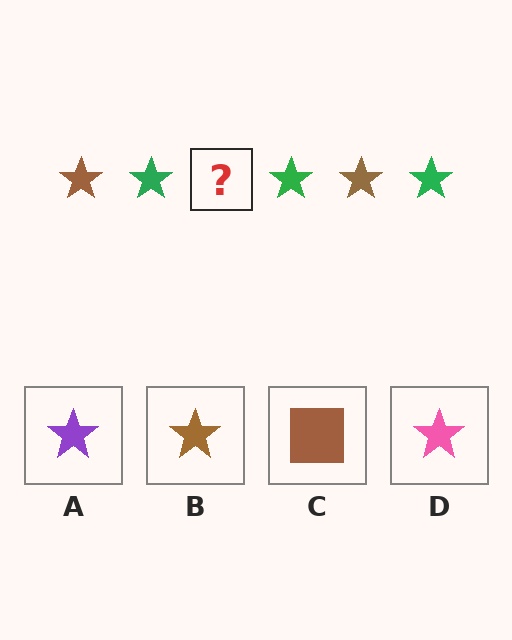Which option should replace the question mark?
Option B.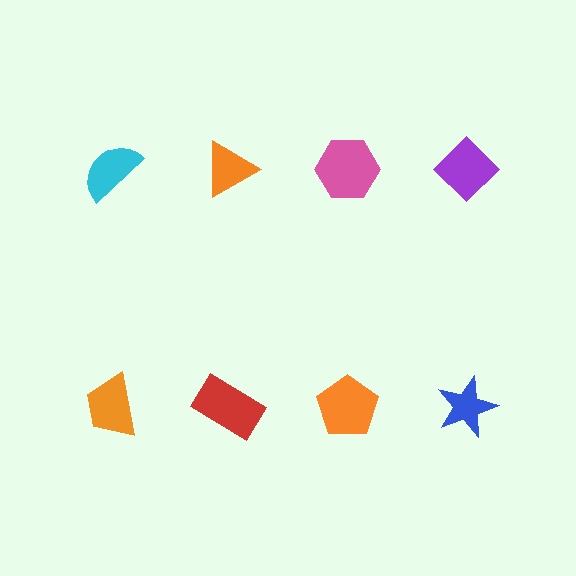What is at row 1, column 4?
A purple diamond.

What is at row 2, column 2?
A red rectangle.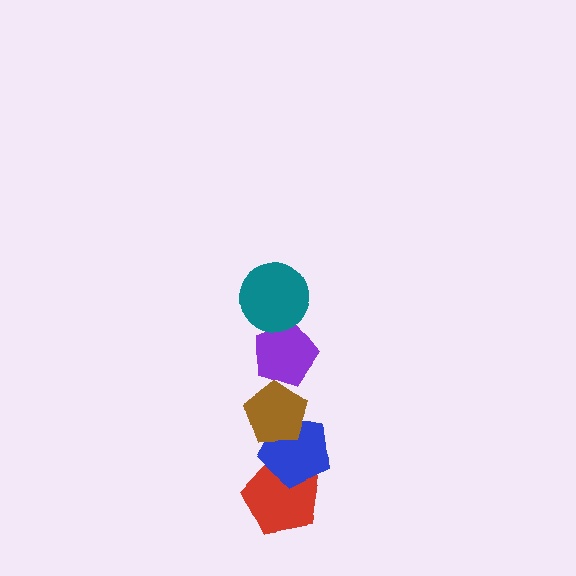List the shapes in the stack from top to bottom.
From top to bottom: the teal circle, the purple pentagon, the brown pentagon, the blue pentagon, the red pentagon.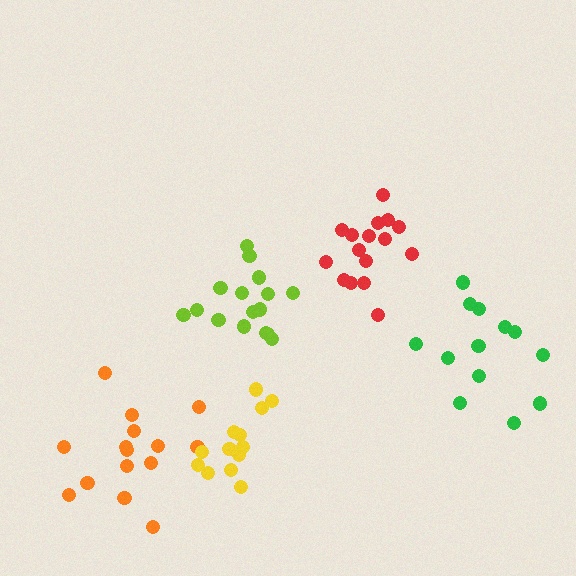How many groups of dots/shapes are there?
There are 5 groups.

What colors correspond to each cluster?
The clusters are colored: lime, orange, green, yellow, red.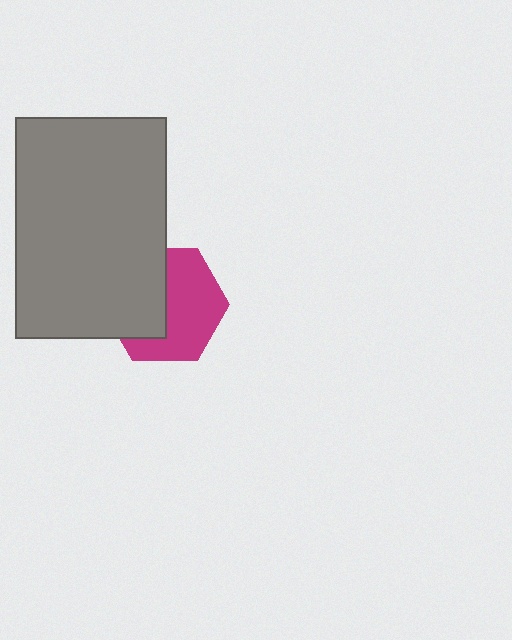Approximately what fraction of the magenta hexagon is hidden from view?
Roughly 45% of the magenta hexagon is hidden behind the gray rectangle.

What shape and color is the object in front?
The object in front is a gray rectangle.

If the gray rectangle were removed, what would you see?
You would see the complete magenta hexagon.